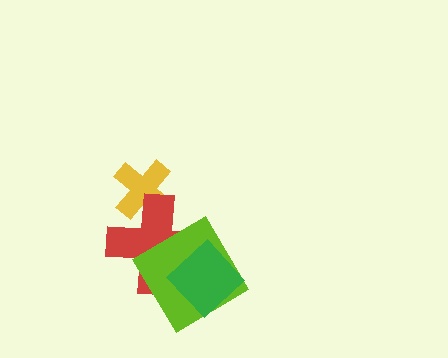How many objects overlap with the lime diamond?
2 objects overlap with the lime diamond.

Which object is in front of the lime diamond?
The green diamond is in front of the lime diamond.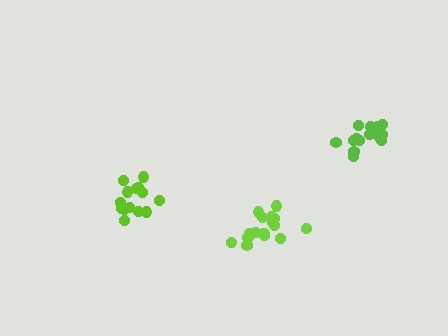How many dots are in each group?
Group 1: 17 dots, Group 2: 14 dots, Group 3: 15 dots (46 total).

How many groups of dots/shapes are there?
There are 3 groups.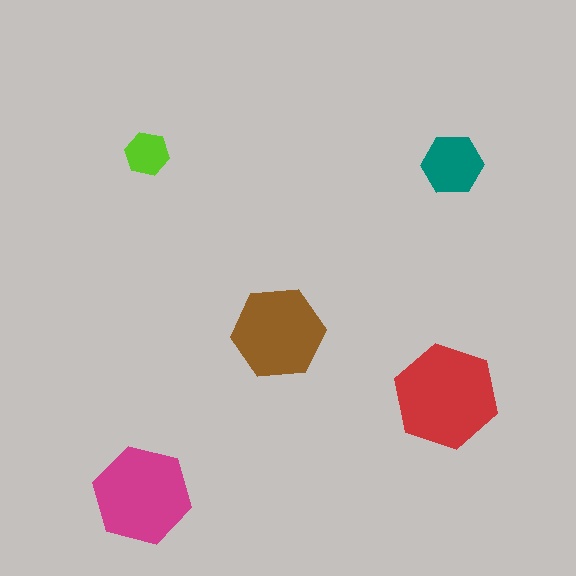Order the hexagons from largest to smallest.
the red one, the magenta one, the brown one, the teal one, the lime one.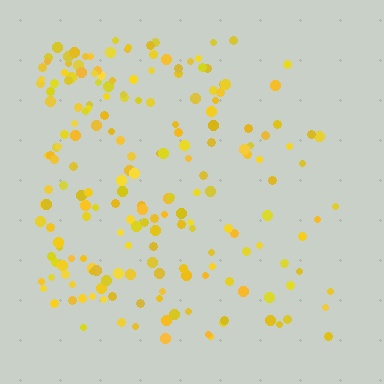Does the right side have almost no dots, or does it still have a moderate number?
Still a moderate number, just noticeably fewer than the left.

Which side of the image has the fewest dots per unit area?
The right.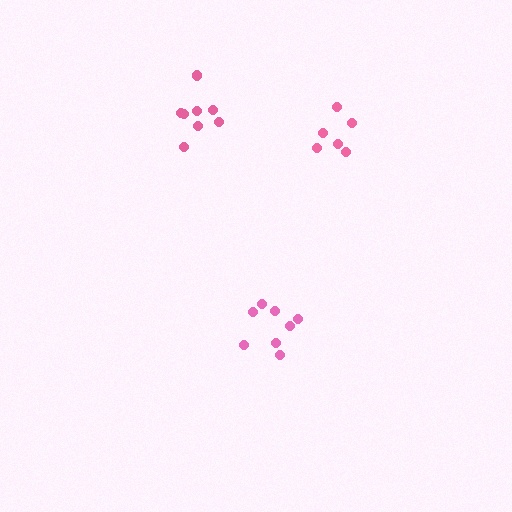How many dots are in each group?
Group 1: 6 dots, Group 2: 8 dots, Group 3: 8 dots (22 total).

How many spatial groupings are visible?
There are 3 spatial groupings.